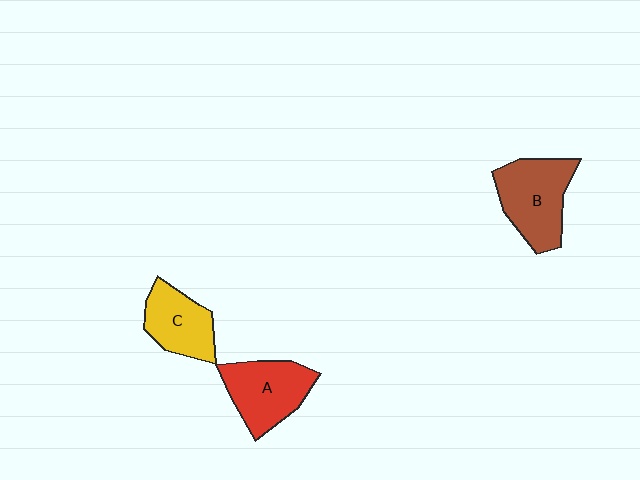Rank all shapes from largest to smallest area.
From largest to smallest: B (brown), A (red), C (yellow).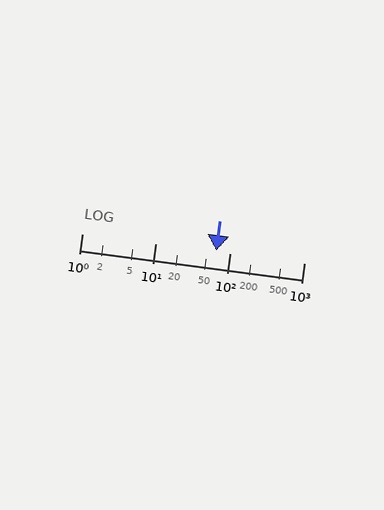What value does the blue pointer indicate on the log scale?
The pointer indicates approximately 65.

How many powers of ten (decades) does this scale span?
The scale spans 3 decades, from 1 to 1000.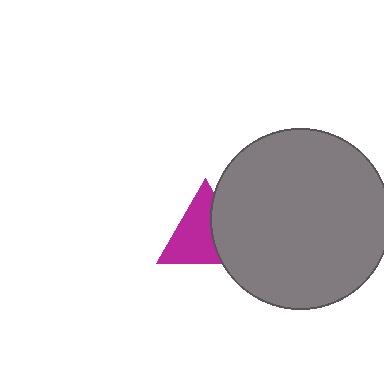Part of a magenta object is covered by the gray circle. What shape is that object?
It is a triangle.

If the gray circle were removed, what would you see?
You would see the complete magenta triangle.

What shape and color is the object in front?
The object in front is a gray circle.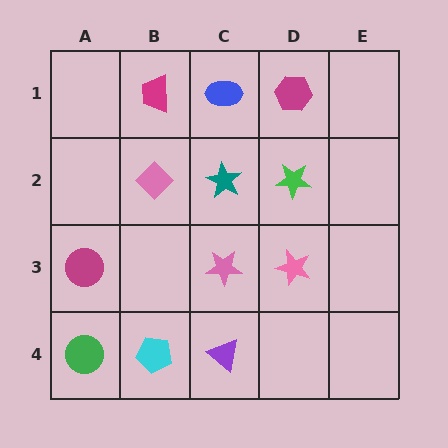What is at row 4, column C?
A purple triangle.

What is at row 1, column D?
A magenta hexagon.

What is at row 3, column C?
A pink star.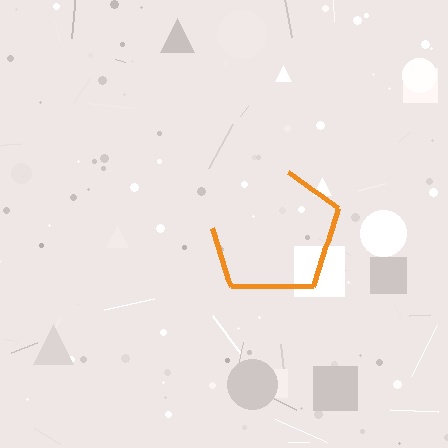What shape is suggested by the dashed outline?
The dashed outline suggests a pentagon.